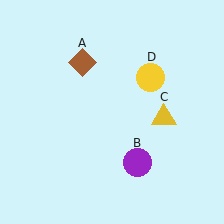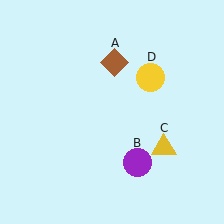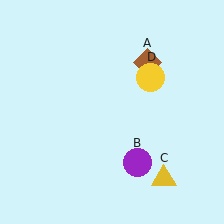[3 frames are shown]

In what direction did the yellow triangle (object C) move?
The yellow triangle (object C) moved down.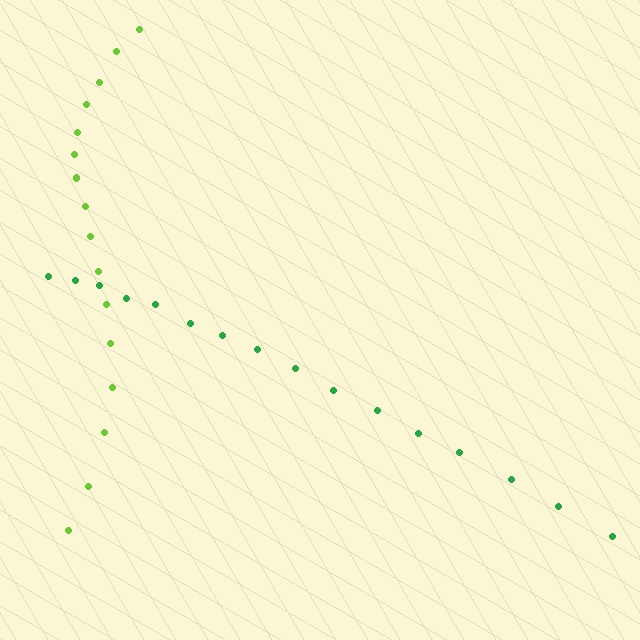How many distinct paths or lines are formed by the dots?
There are 2 distinct paths.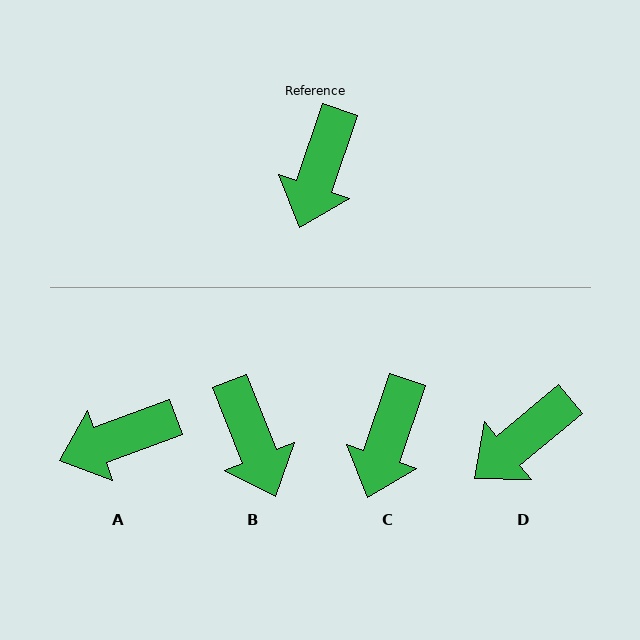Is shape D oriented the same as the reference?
No, it is off by about 32 degrees.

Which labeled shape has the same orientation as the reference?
C.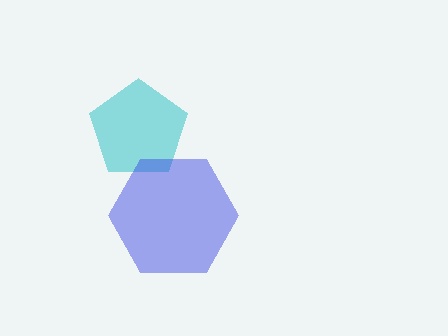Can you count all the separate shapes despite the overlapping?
Yes, there are 2 separate shapes.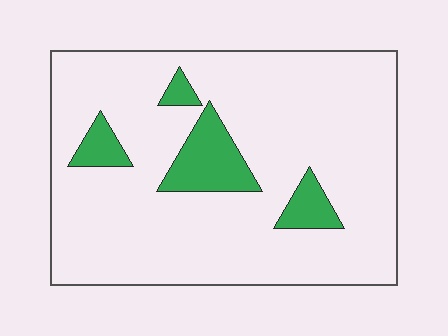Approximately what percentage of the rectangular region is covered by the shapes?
Approximately 10%.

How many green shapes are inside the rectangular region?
4.